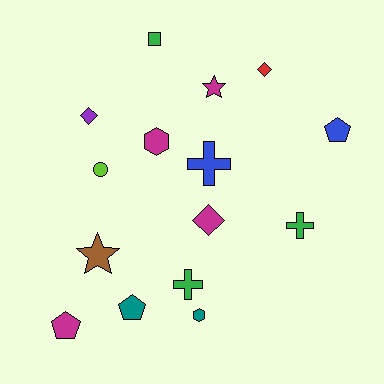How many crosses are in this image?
There are 3 crosses.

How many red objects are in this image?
There is 1 red object.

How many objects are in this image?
There are 15 objects.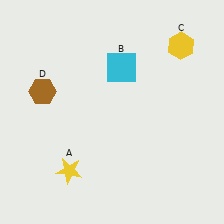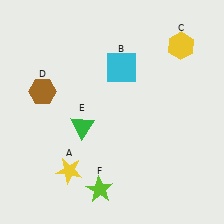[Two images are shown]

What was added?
A green triangle (E), a lime star (F) were added in Image 2.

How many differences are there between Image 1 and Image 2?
There are 2 differences between the two images.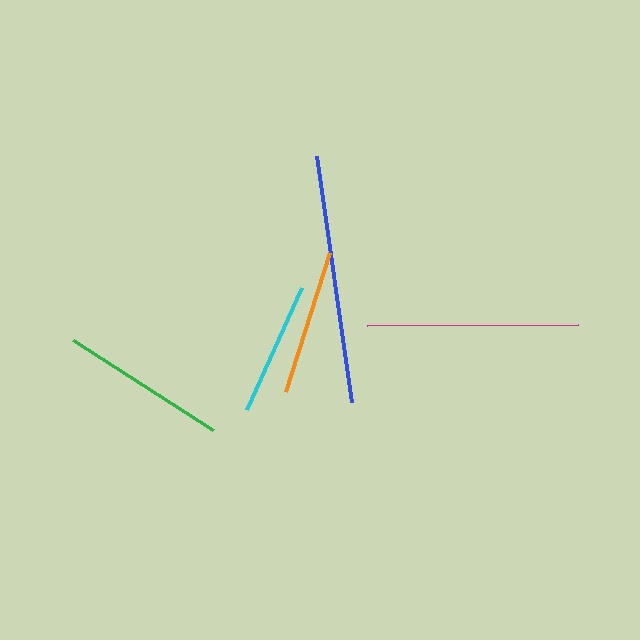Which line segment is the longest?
The blue line is the longest at approximately 248 pixels.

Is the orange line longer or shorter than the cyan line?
The orange line is longer than the cyan line.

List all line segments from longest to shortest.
From longest to shortest: blue, magenta, green, orange, cyan.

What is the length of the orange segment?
The orange segment is approximately 146 pixels long.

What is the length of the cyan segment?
The cyan segment is approximately 134 pixels long.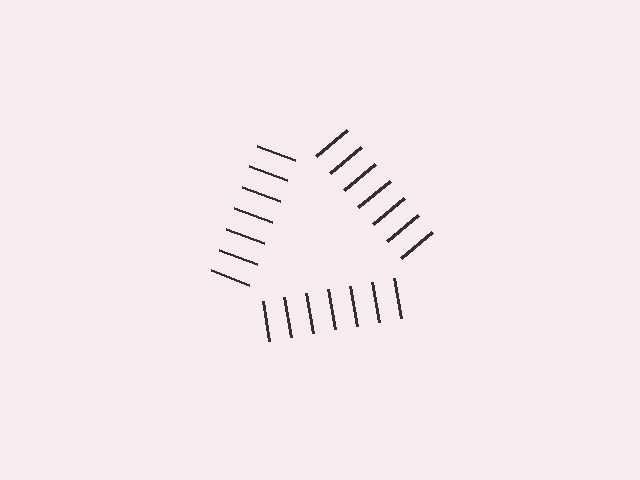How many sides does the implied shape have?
3 sides — the line-ends trace a triangle.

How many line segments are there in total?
21 — 7 along each of the 3 edges.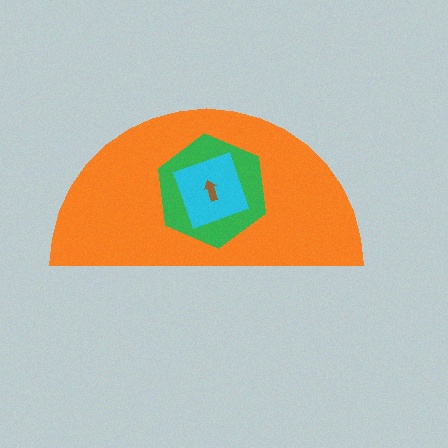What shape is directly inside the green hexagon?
The cyan diamond.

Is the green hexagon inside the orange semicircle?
Yes.